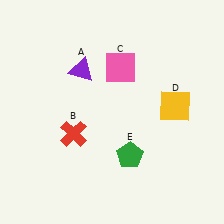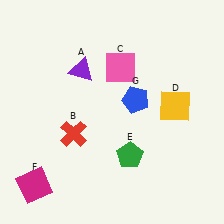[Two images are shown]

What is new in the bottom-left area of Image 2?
A magenta square (F) was added in the bottom-left area of Image 2.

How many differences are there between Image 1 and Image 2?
There are 2 differences between the two images.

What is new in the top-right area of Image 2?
A blue pentagon (G) was added in the top-right area of Image 2.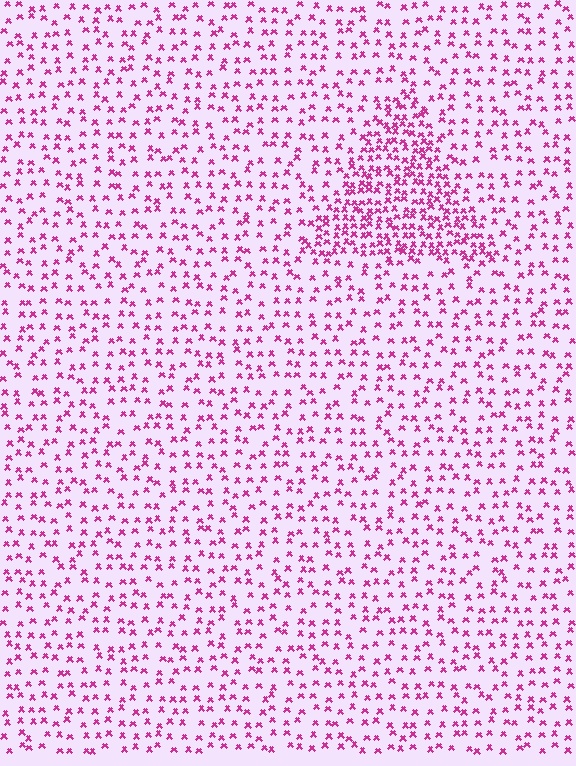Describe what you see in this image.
The image contains small magenta elements arranged at two different densities. A triangle-shaped region is visible where the elements are more densely packed than the surrounding area.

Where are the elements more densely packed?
The elements are more densely packed inside the triangle boundary.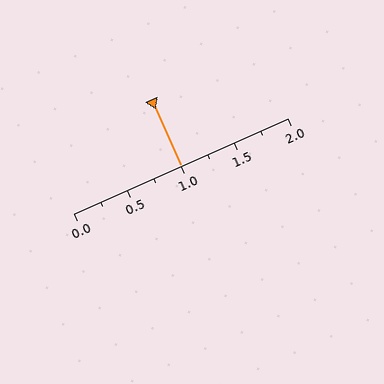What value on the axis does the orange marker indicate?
The marker indicates approximately 1.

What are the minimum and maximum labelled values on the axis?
The axis runs from 0.0 to 2.0.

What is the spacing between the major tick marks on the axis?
The major ticks are spaced 0.5 apart.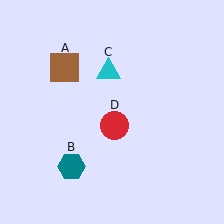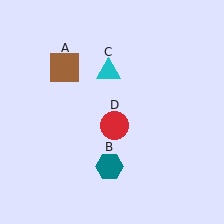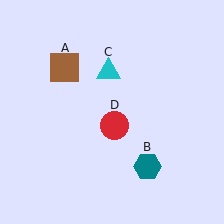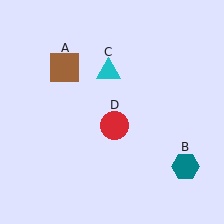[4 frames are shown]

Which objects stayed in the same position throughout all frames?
Brown square (object A) and cyan triangle (object C) and red circle (object D) remained stationary.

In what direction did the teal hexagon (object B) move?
The teal hexagon (object B) moved right.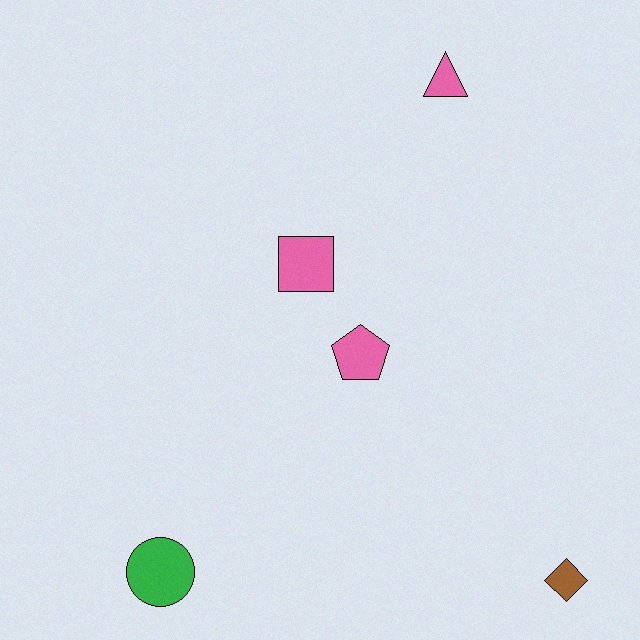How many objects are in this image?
There are 5 objects.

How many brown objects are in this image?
There is 1 brown object.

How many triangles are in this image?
There is 1 triangle.